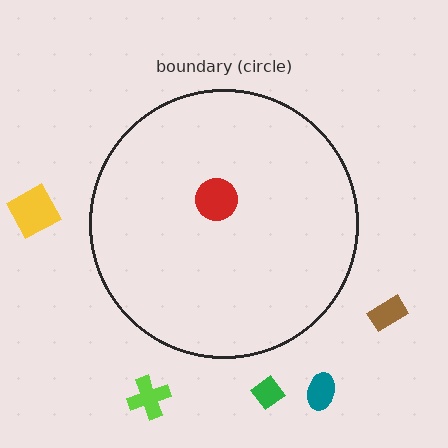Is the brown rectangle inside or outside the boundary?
Outside.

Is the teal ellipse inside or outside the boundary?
Outside.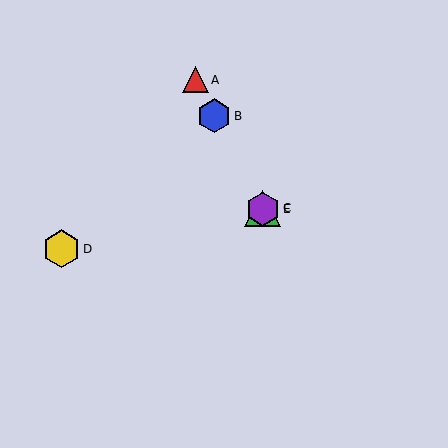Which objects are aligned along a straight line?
Objects A, B, C, E are aligned along a straight line.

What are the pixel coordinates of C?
Object C is at (262, 208).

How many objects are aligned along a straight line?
4 objects (A, B, C, E) are aligned along a straight line.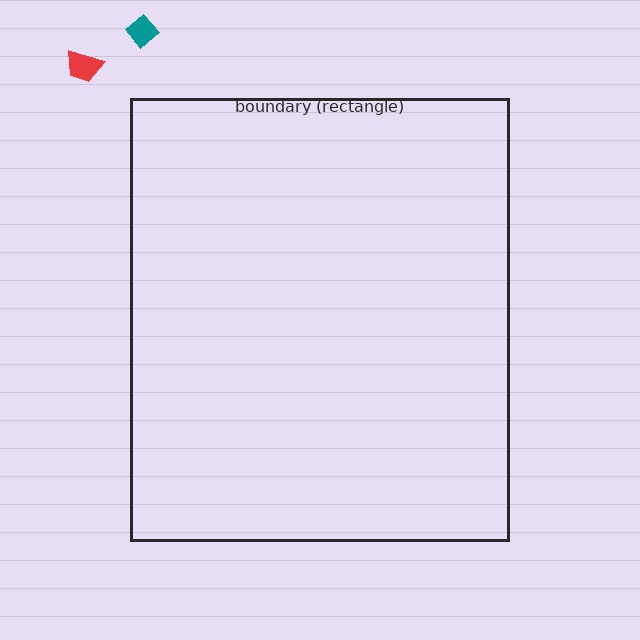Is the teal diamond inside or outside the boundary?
Outside.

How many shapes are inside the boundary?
0 inside, 2 outside.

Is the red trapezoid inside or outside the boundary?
Outside.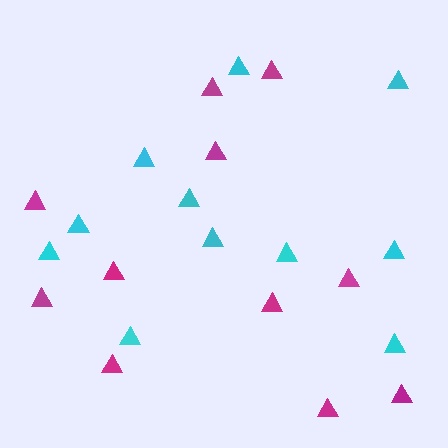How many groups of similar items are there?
There are 2 groups: one group of cyan triangles (11) and one group of magenta triangles (11).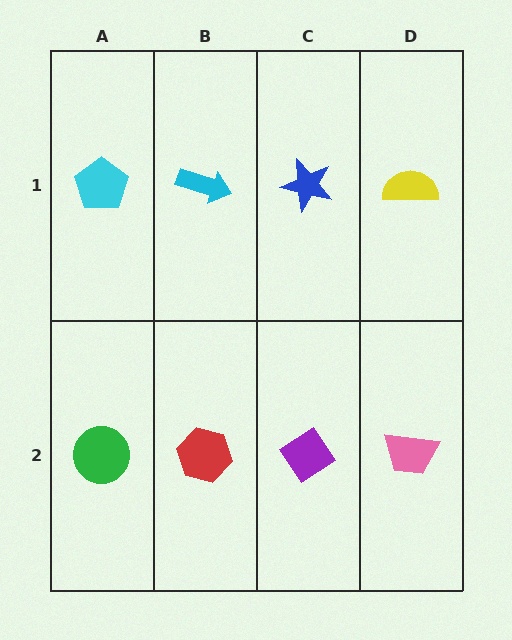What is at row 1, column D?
A yellow semicircle.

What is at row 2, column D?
A pink trapezoid.